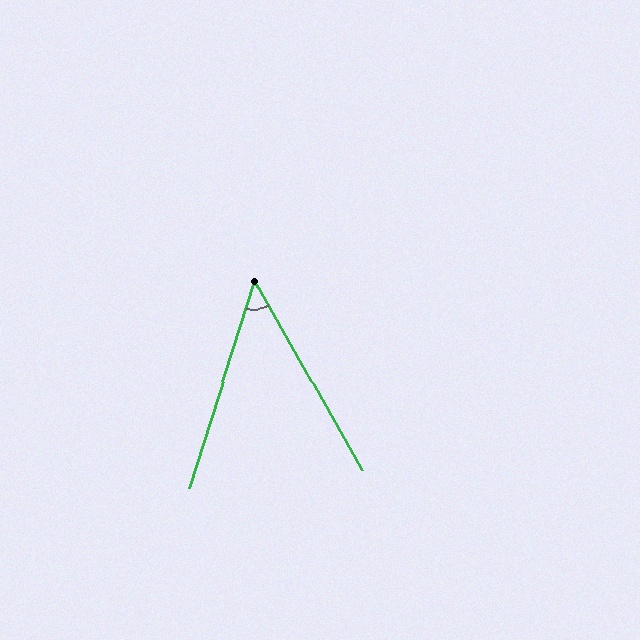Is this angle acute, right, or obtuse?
It is acute.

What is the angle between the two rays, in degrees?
Approximately 47 degrees.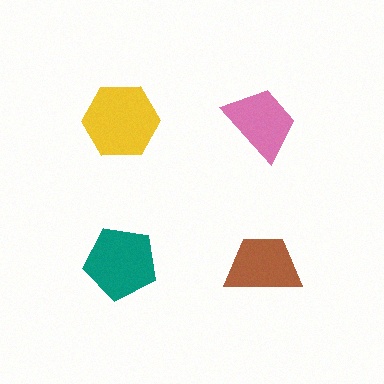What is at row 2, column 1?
A teal pentagon.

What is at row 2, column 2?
A brown trapezoid.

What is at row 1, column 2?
A pink trapezoid.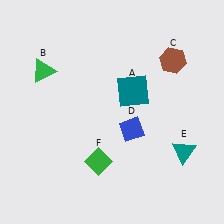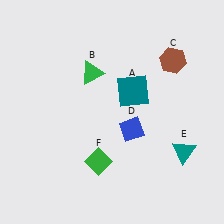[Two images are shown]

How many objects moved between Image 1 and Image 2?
1 object moved between the two images.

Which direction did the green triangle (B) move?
The green triangle (B) moved right.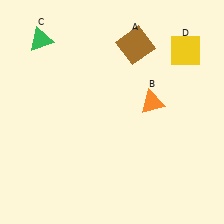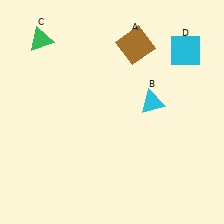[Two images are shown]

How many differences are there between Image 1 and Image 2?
There are 2 differences between the two images.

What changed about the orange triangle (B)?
In Image 1, B is orange. In Image 2, it changed to cyan.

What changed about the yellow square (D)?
In Image 1, D is yellow. In Image 2, it changed to cyan.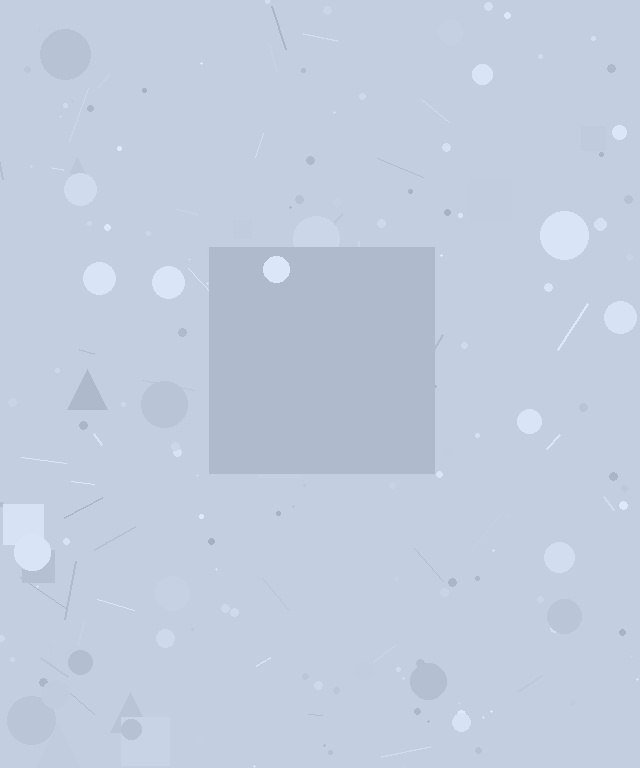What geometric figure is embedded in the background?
A square is embedded in the background.